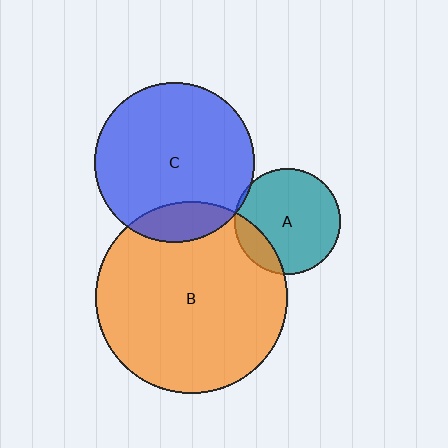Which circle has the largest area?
Circle B (orange).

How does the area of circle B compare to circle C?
Approximately 1.4 times.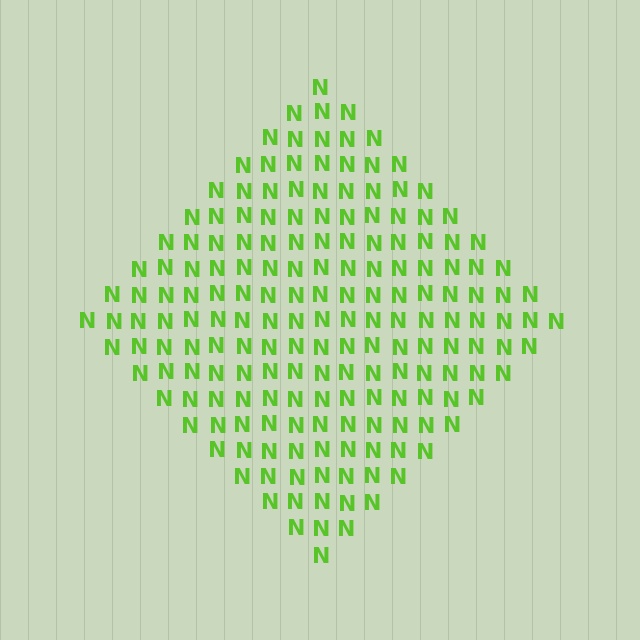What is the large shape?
The large shape is a diamond.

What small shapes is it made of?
It is made of small letter N's.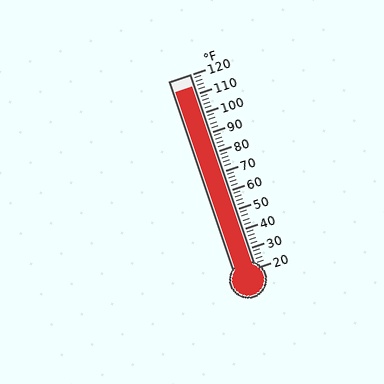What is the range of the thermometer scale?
The thermometer scale ranges from 20°F to 120°F.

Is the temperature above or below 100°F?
The temperature is above 100°F.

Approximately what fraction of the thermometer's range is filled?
The thermometer is filled to approximately 95% of its range.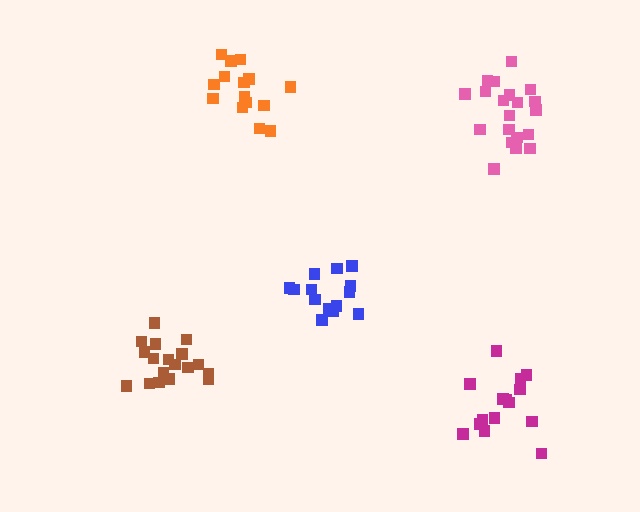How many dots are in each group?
Group 1: 16 dots, Group 2: 15 dots, Group 3: 20 dots, Group 4: 18 dots, Group 5: 15 dots (84 total).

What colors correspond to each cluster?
The clusters are colored: magenta, blue, pink, brown, orange.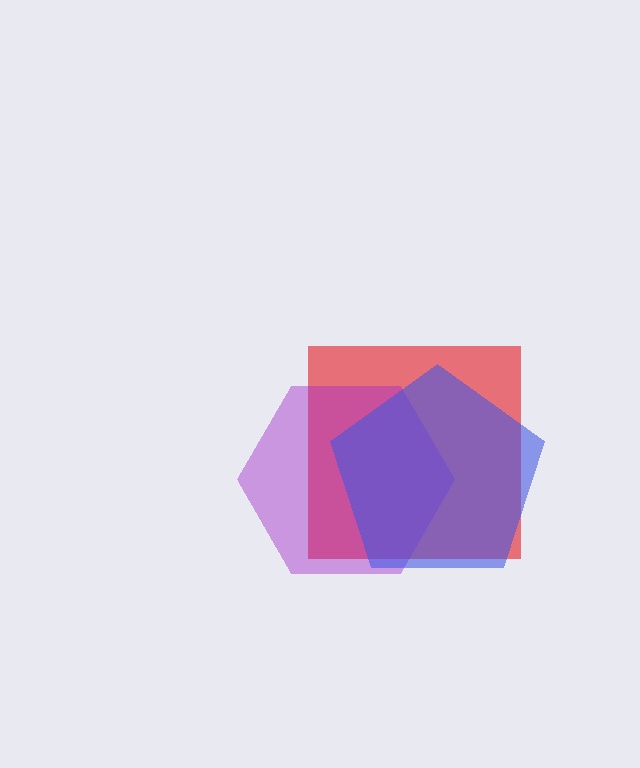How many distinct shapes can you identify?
There are 3 distinct shapes: a red square, a purple hexagon, a blue pentagon.